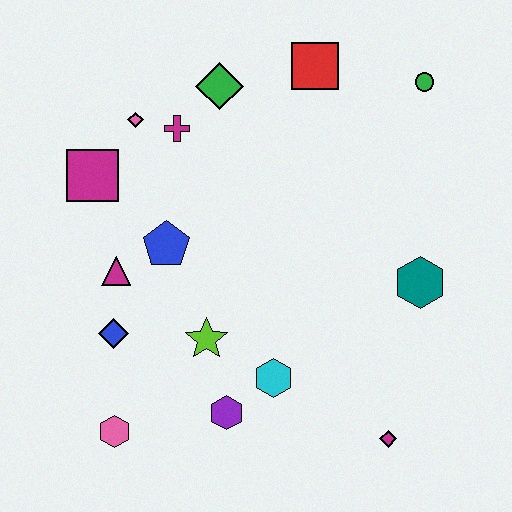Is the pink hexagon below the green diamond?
Yes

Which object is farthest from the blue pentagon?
The green circle is farthest from the blue pentagon.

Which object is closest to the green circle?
The red square is closest to the green circle.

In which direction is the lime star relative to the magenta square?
The lime star is below the magenta square.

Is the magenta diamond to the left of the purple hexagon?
No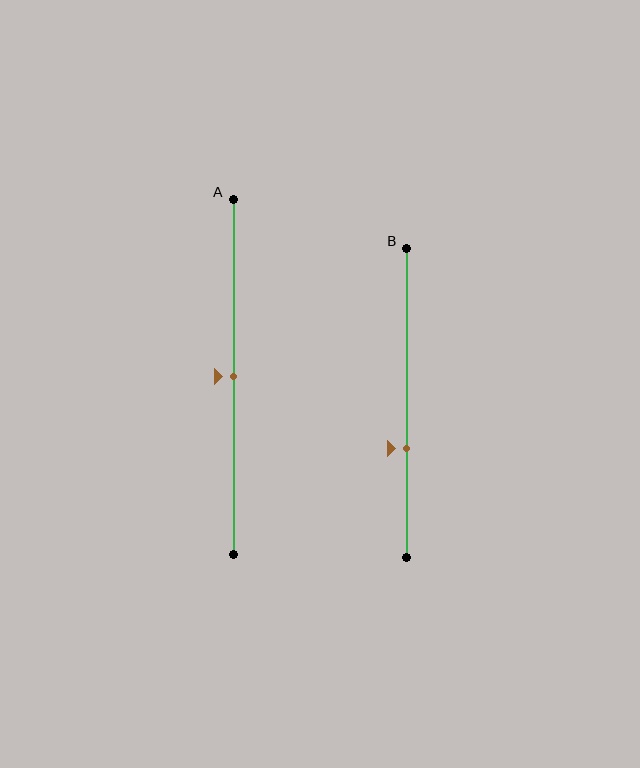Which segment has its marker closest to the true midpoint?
Segment A has its marker closest to the true midpoint.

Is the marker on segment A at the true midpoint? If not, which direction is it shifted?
Yes, the marker on segment A is at the true midpoint.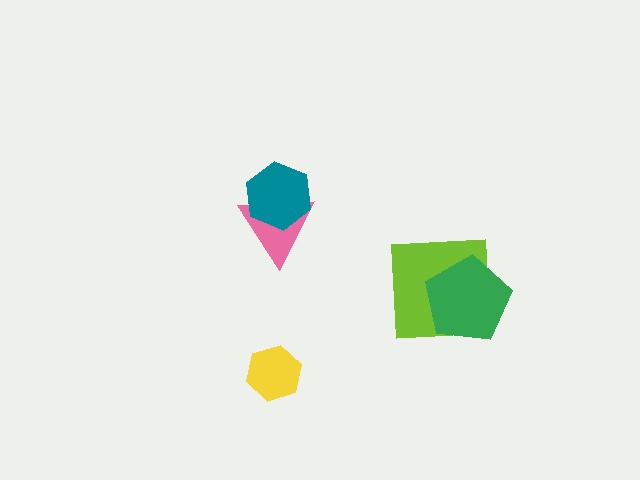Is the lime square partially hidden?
Yes, it is partially covered by another shape.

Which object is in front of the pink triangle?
The teal hexagon is in front of the pink triangle.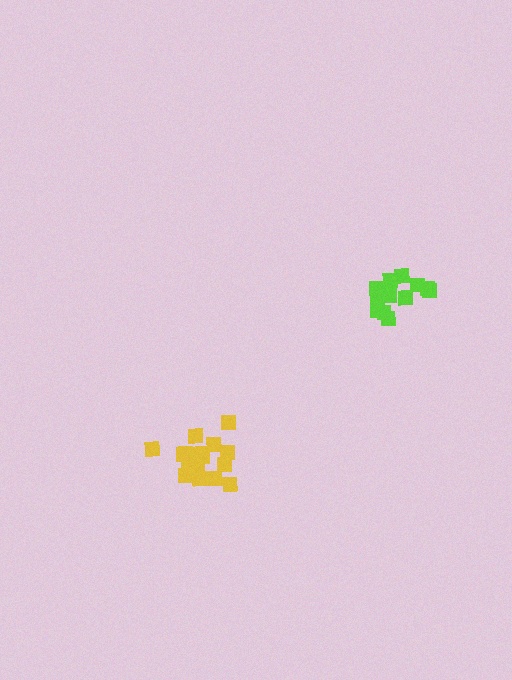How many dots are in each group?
Group 1: 18 dots, Group 2: 12 dots (30 total).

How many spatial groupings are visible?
There are 2 spatial groupings.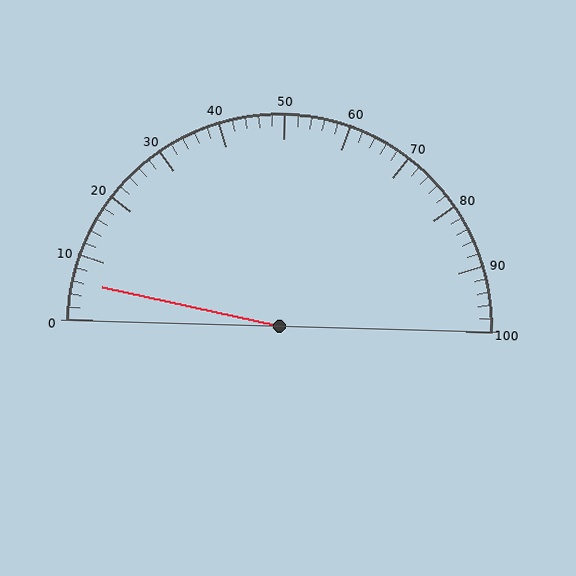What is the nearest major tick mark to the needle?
The nearest major tick mark is 10.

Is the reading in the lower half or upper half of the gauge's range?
The reading is in the lower half of the range (0 to 100).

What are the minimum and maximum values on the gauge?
The gauge ranges from 0 to 100.